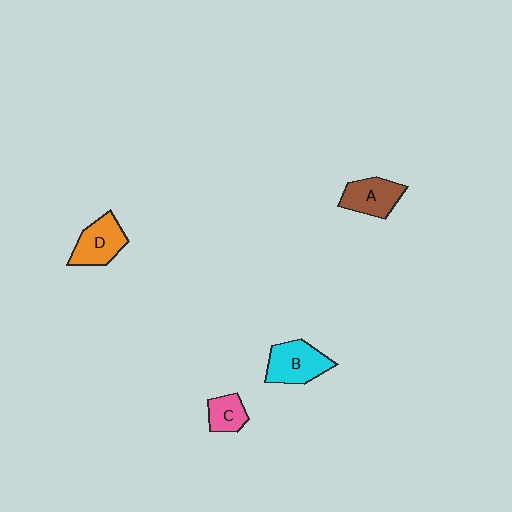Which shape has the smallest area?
Shape C (pink).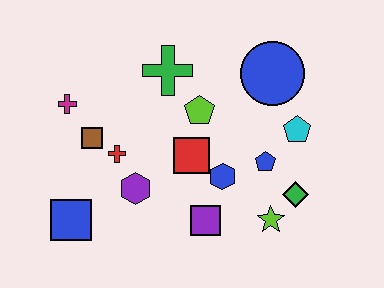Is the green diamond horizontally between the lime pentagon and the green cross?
No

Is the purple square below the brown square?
Yes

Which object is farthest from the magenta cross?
The green diamond is farthest from the magenta cross.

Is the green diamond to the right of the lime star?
Yes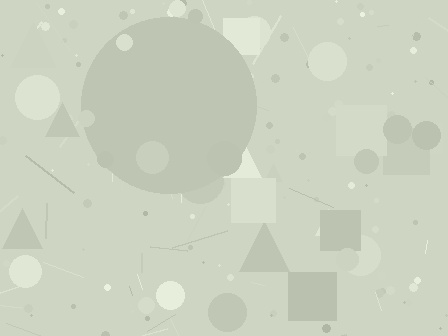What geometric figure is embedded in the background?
A circle is embedded in the background.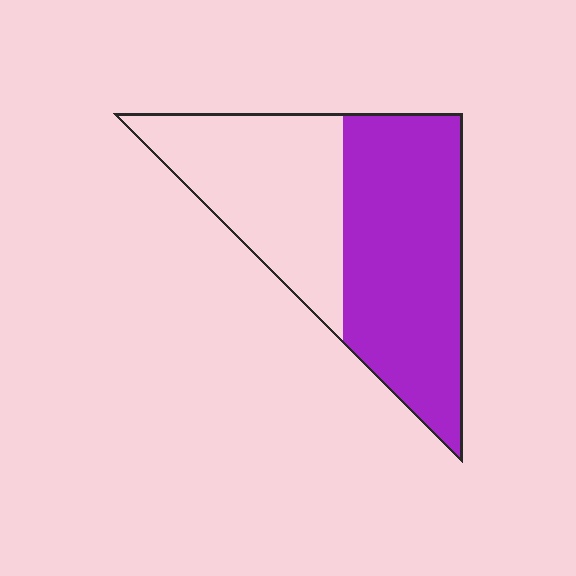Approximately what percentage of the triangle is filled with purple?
Approximately 55%.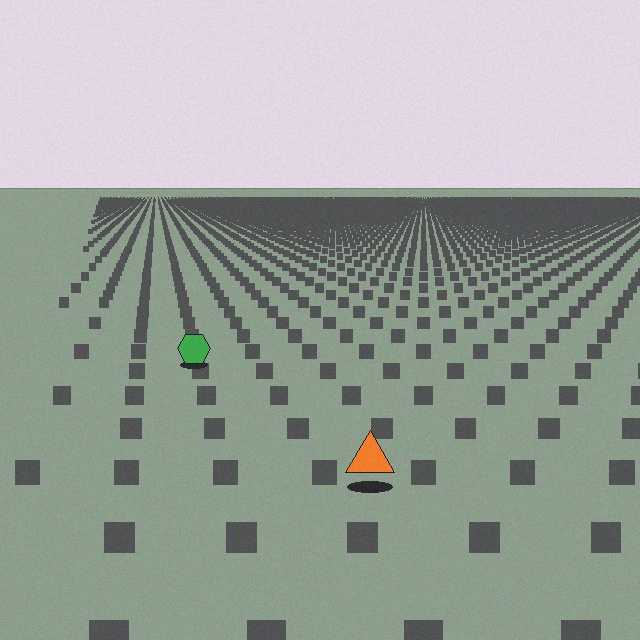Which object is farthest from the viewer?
The green hexagon is farthest from the viewer. It appears smaller and the ground texture around it is denser.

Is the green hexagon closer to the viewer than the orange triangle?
No. The orange triangle is closer — you can tell from the texture gradient: the ground texture is coarser near it.